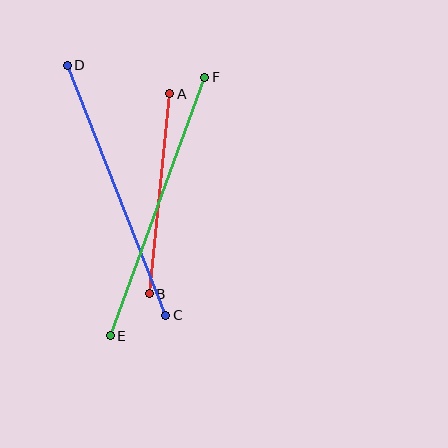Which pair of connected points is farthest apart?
Points E and F are farthest apart.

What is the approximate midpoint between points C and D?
The midpoint is at approximately (116, 190) pixels.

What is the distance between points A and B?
The distance is approximately 201 pixels.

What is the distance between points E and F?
The distance is approximately 275 pixels.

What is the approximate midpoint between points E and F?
The midpoint is at approximately (157, 207) pixels.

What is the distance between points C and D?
The distance is approximately 269 pixels.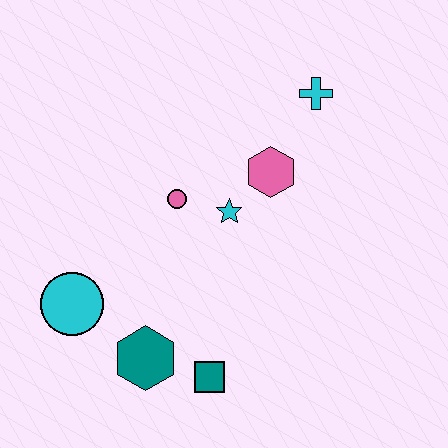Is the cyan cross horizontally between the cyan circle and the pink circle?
No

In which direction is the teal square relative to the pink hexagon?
The teal square is below the pink hexagon.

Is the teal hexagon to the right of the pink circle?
No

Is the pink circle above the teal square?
Yes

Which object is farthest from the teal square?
The cyan cross is farthest from the teal square.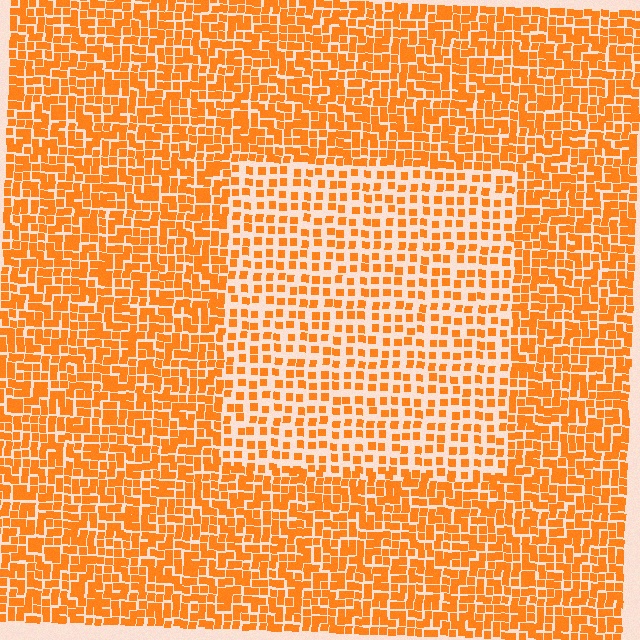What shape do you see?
I see a rectangle.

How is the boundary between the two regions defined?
The boundary is defined by a change in element density (approximately 1.9x ratio). All elements are the same color, size, and shape.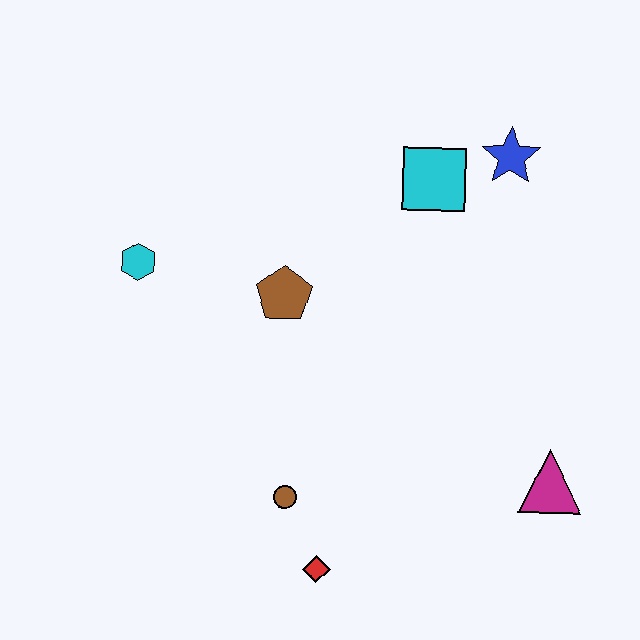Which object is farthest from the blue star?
The red diamond is farthest from the blue star.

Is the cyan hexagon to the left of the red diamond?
Yes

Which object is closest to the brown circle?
The red diamond is closest to the brown circle.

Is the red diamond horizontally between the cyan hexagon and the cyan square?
Yes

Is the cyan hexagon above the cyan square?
No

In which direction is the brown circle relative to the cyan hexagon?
The brown circle is below the cyan hexagon.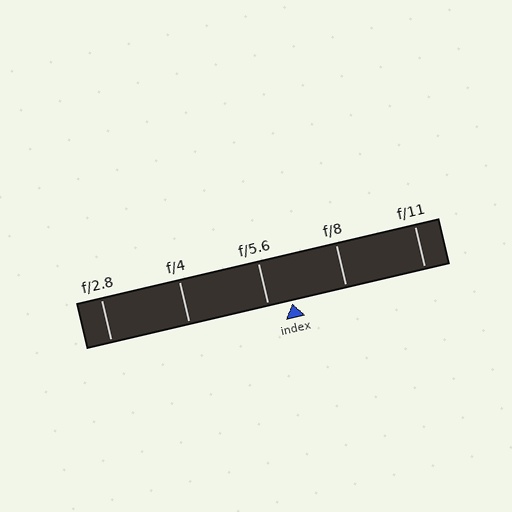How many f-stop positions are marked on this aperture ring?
There are 5 f-stop positions marked.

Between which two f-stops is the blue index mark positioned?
The index mark is between f/5.6 and f/8.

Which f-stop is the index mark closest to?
The index mark is closest to f/5.6.